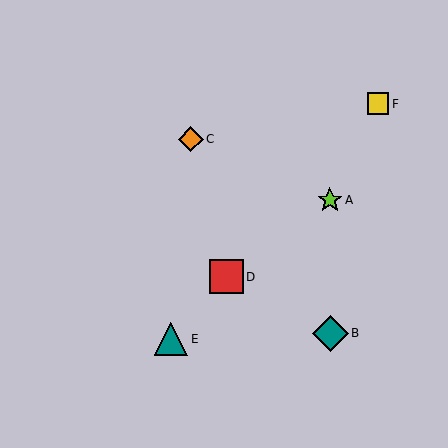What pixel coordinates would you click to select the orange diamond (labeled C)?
Click at (191, 139) to select the orange diamond C.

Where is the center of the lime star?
The center of the lime star is at (330, 200).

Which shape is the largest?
The teal diamond (labeled B) is the largest.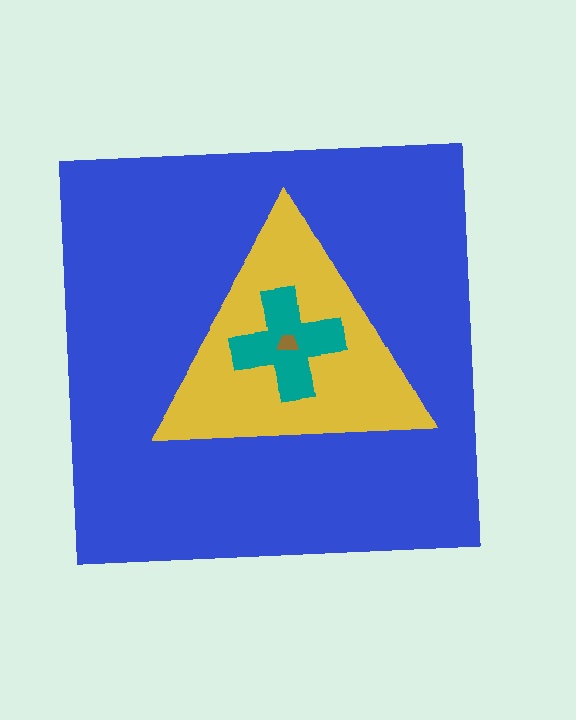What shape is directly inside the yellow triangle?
The teal cross.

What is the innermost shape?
The brown trapezoid.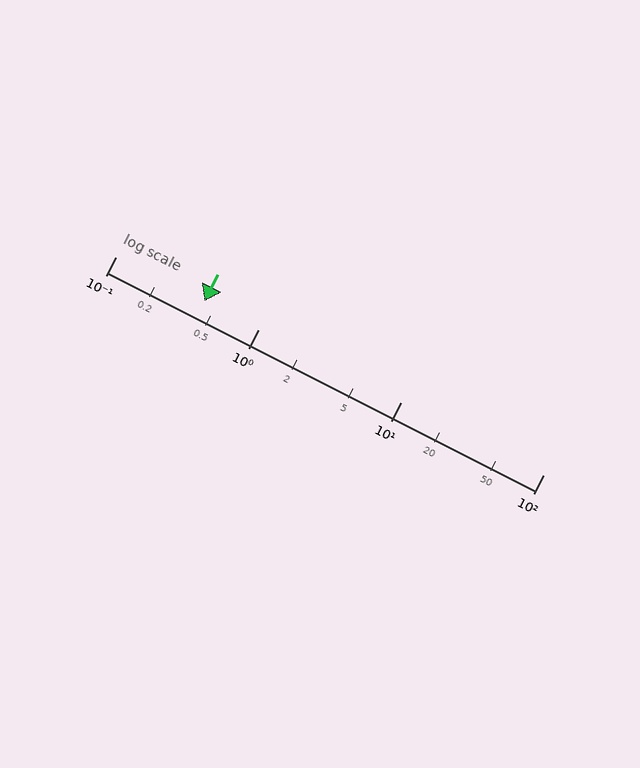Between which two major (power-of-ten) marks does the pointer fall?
The pointer is between 0.1 and 1.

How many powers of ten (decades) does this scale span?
The scale spans 3 decades, from 0.1 to 100.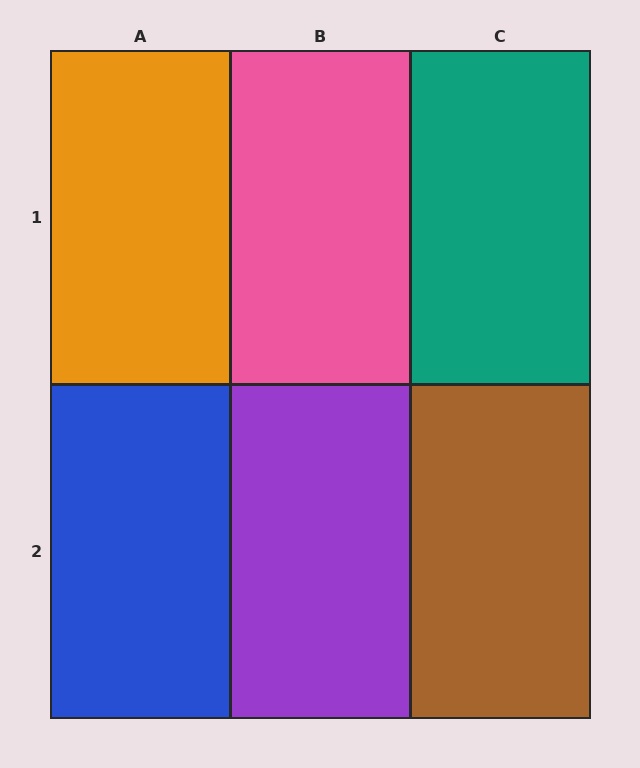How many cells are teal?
1 cell is teal.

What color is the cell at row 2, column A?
Blue.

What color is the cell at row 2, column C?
Brown.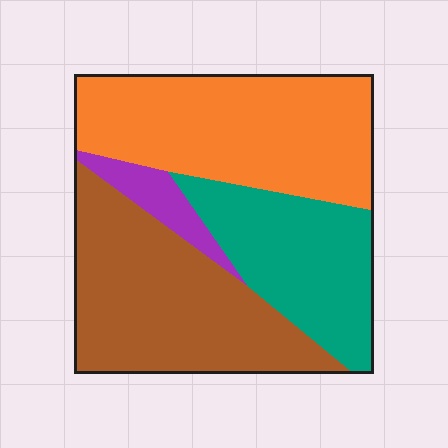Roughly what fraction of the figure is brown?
Brown covers 35% of the figure.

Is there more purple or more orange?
Orange.